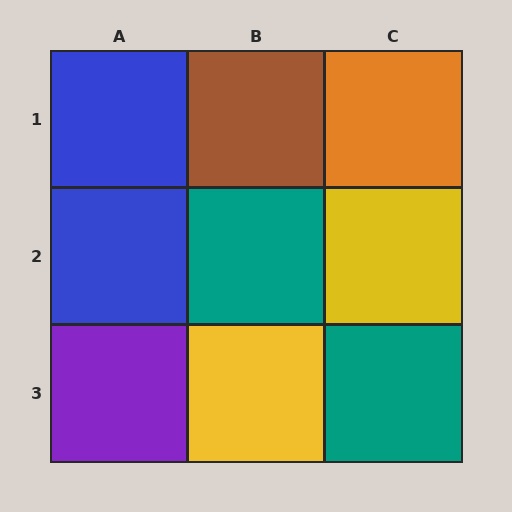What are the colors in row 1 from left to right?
Blue, brown, orange.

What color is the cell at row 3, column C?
Teal.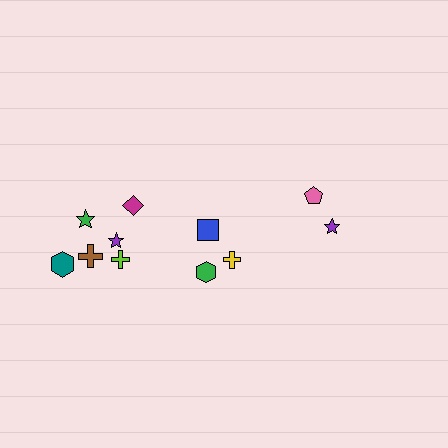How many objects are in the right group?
There are 3 objects.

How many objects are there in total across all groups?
There are 11 objects.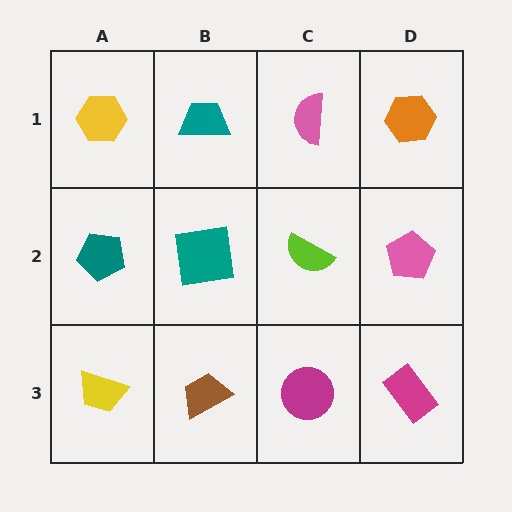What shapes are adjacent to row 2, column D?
An orange hexagon (row 1, column D), a magenta rectangle (row 3, column D), a lime semicircle (row 2, column C).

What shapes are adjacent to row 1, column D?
A pink pentagon (row 2, column D), a pink semicircle (row 1, column C).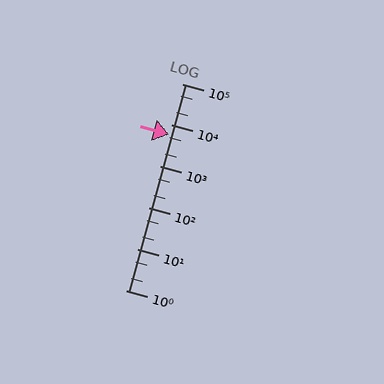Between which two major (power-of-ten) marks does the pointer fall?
The pointer is between 1000 and 10000.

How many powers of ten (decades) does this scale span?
The scale spans 5 decades, from 1 to 100000.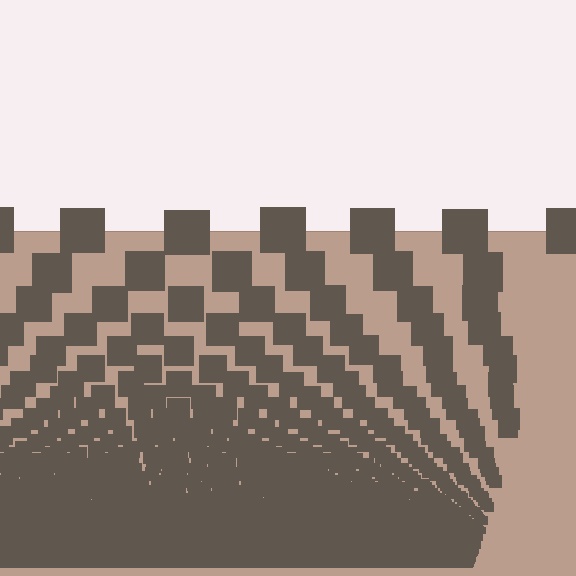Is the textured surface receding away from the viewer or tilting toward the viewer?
The surface appears to tilt toward the viewer. Texture elements get larger and sparser toward the top.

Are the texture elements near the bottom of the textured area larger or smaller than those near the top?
Smaller. The gradient is inverted — elements near the bottom are smaller and denser.